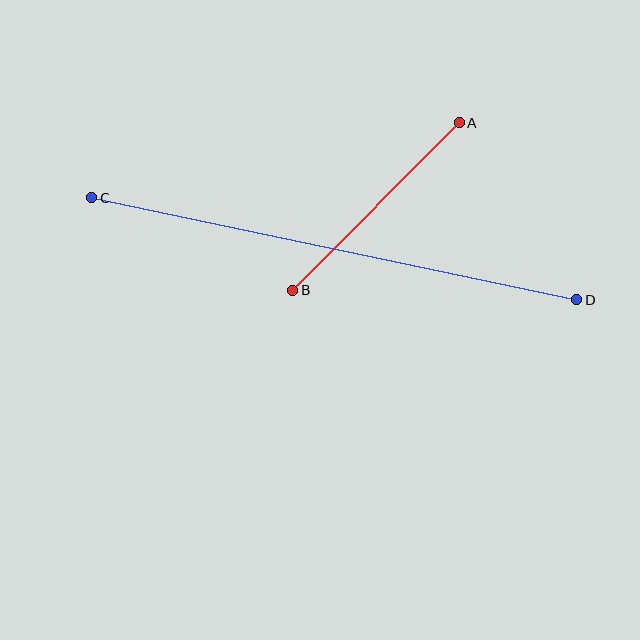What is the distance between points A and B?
The distance is approximately 236 pixels.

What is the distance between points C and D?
The distance is approximately 495 pixels.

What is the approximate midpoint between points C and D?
The midpoint is at approximately (334, 249) pixels.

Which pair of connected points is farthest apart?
Points C and D are farthest apart.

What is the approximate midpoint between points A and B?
The midpoint is at approximately (376, 206) pixels.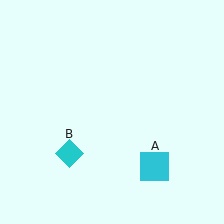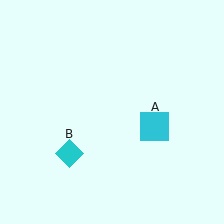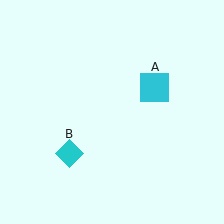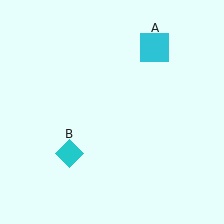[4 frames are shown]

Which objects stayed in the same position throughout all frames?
Cyan diamond (object B) remained stationary.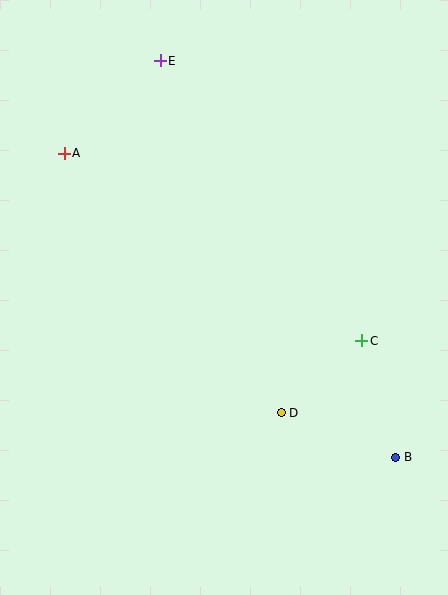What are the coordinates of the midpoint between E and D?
The midpoint between E and D is at (221, 237).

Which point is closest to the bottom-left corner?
Point D is closest to the bottom-left corner.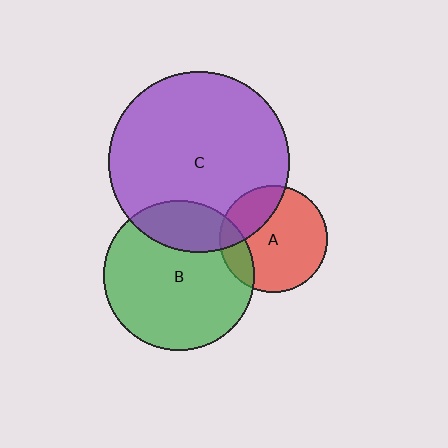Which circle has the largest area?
Circle C (purple).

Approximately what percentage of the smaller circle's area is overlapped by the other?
Approximately 15%.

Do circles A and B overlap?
Yes.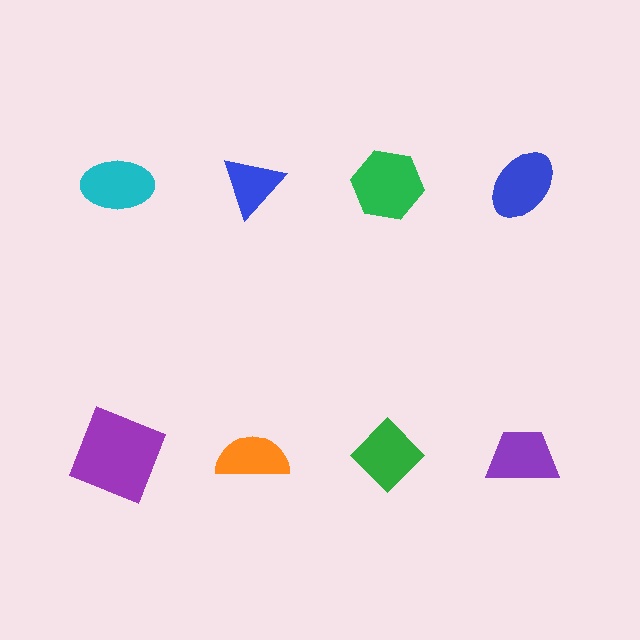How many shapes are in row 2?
4 shapes.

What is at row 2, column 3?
A green diamond.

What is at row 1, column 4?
A blue ellipse.